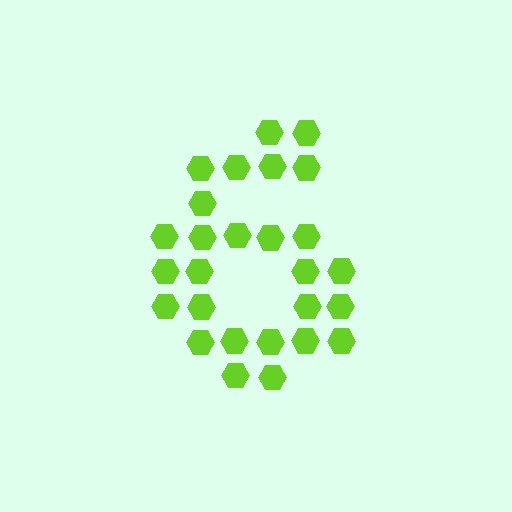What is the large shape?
The large shape is the digit 6.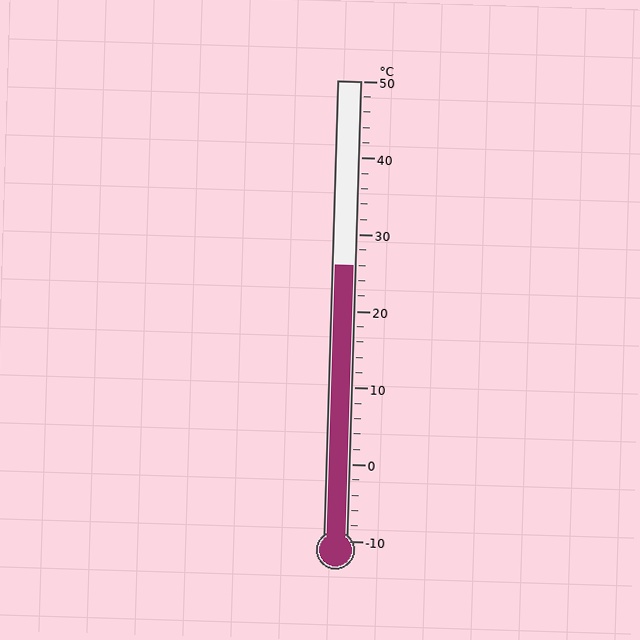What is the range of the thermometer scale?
The thermometer scale ranges from -10°C to 50°C.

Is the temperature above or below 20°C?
The temperature is above 20°C.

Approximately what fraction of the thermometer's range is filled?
The thermometer is filled to approximately 60% of its range.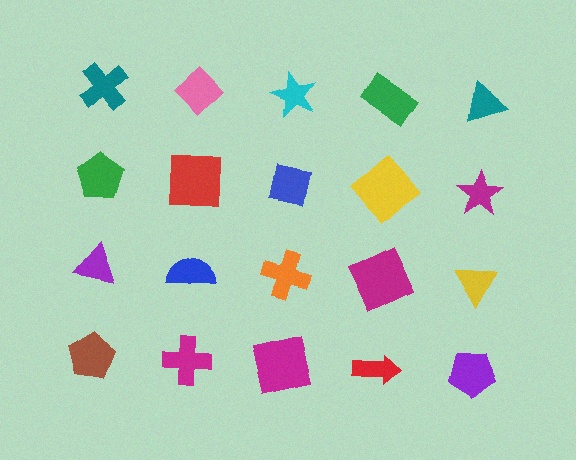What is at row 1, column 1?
A teal cross.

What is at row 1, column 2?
A pink diamond.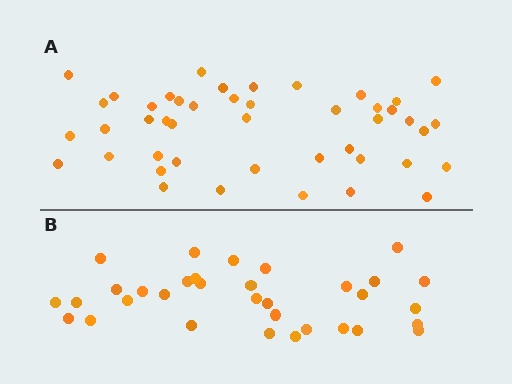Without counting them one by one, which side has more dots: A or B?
Region A (the top region) has more dots.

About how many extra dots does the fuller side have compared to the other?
Region A has roughly 12 or so more dots than region B.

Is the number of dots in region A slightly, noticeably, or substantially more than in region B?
Region A has noticeably more, but not dramatically so. The ratio is roughly 1.4 to 1.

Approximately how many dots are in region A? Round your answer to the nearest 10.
About 40 dots. (The exact count is 45, which rounds to 40.)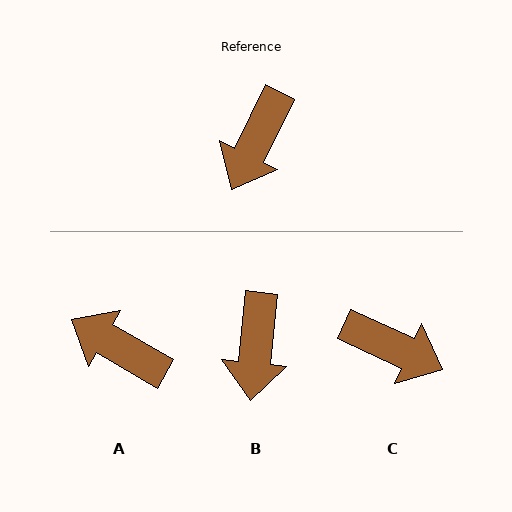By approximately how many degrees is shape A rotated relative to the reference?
Approximately 94 degrees clockwise.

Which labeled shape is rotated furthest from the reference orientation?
A, about 94 degrees away.